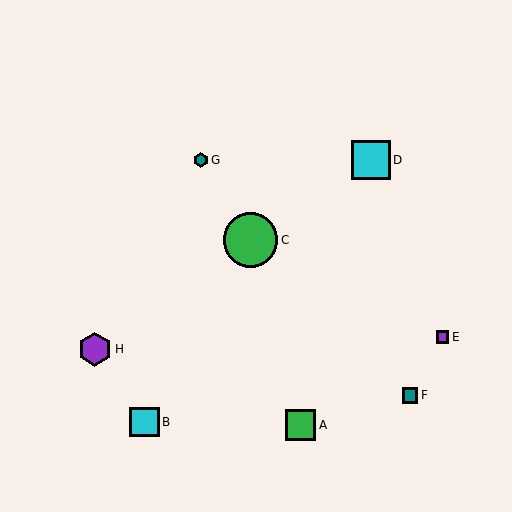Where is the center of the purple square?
The center of the purple square is at (443, 337).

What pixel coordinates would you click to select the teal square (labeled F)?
Click at (410, 395) to select the teal square F.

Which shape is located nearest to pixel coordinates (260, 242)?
The green circle (labeled C) at (250, 240) is nearest to that location.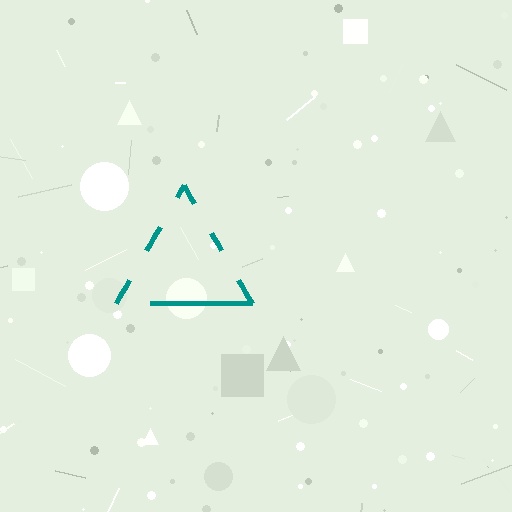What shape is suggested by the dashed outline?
The dashed outline suggests a triangle.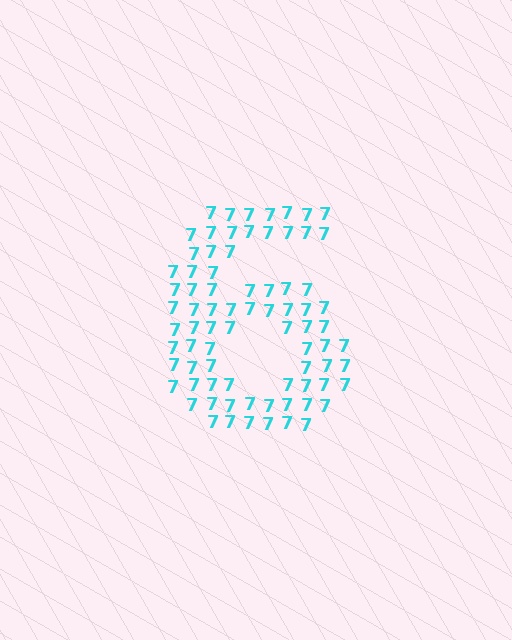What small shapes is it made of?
It is made of small digit 7's.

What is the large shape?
The large shape is the digit 6.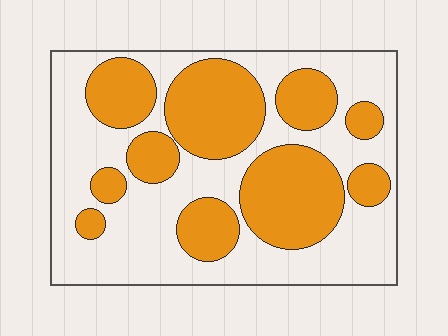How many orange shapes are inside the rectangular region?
10.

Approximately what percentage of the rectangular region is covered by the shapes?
Approximately 40%.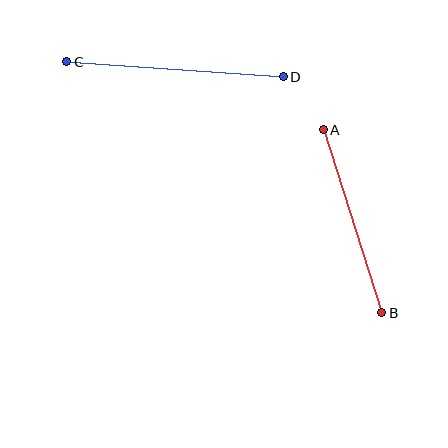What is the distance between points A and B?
The distance is approximately 192 pixels.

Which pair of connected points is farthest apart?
Points C and D are farthest apart.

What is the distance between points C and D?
The distance is approximately 217 pixels.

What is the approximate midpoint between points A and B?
The midpoint is at approximately (352, 221) pixels.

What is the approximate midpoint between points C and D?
The midpoint is at approximately (175, 69) pixels.